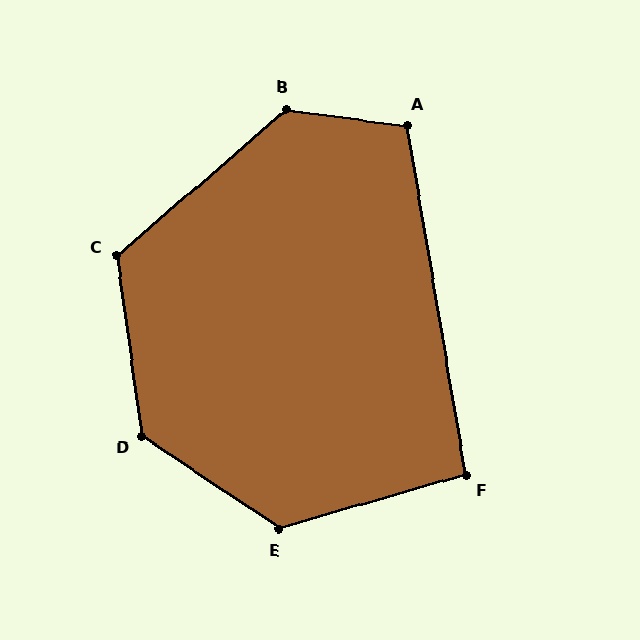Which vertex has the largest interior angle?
B, at approximately 132 degrees.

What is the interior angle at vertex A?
Approximately 107 degrees (obtuse).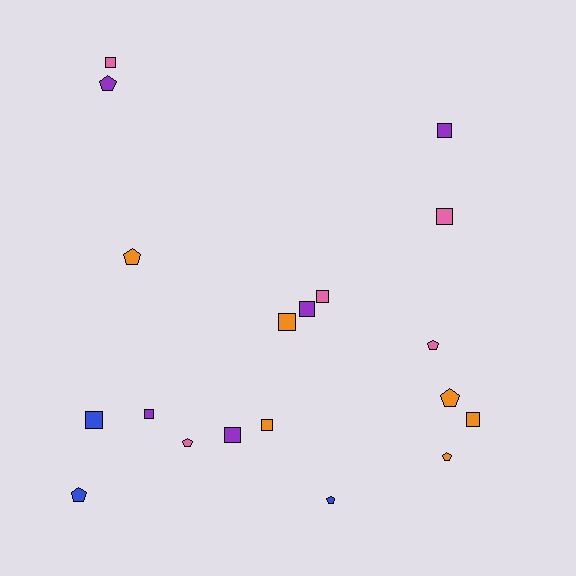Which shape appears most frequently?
Square, with 11 objects.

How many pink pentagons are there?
There are 2 pink pentagons.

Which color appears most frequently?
Orange, with 6 objects.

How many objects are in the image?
There are 19 objects.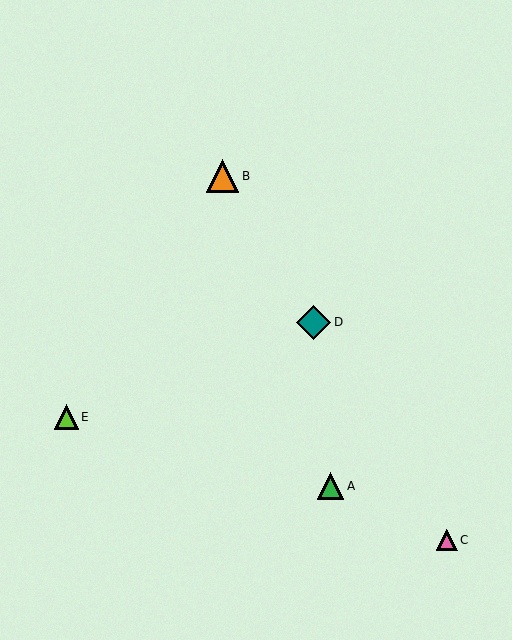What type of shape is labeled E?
Shape E is a lime triangle.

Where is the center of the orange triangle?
The center of the orange triangle is at (222, 176).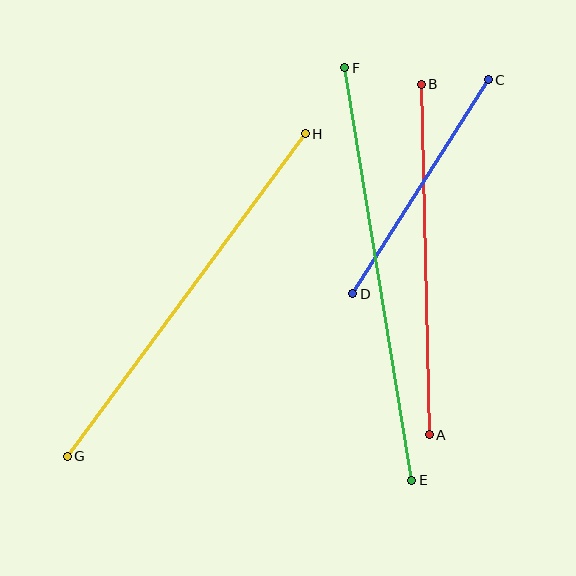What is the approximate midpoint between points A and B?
The midpoint is at approximately (425, 260) pixels.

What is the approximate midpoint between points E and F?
The midpoint is at approximately (378, 274) pixels.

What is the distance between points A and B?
The distance is approximately 351 pixels.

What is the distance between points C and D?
The distance is approximately 253 pixels.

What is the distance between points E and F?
The distance is approximately 418 pixels.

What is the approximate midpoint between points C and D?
The midpoint is at approximately (421, 187) pixels.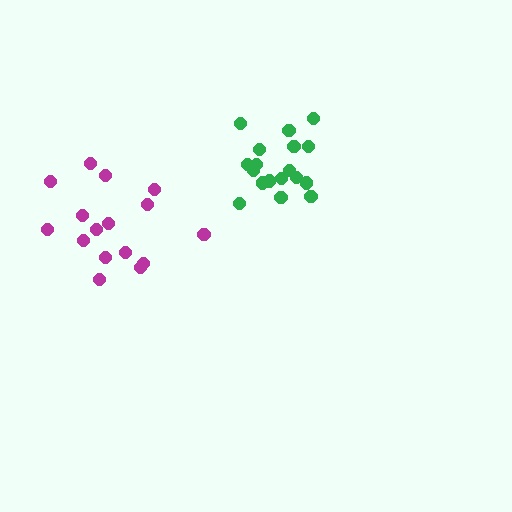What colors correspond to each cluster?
The clusters are colored: green, magenta.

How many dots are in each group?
Group 1: 18 dots, Group 2: 16 dots (34 total).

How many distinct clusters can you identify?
There are 2 distinct clusters.